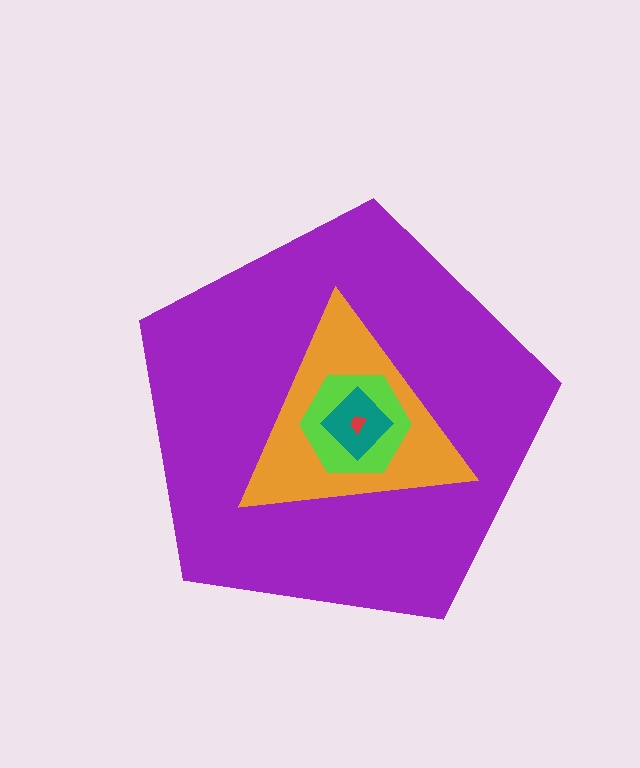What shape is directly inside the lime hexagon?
The teal diamond.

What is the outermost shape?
The purple pentagon.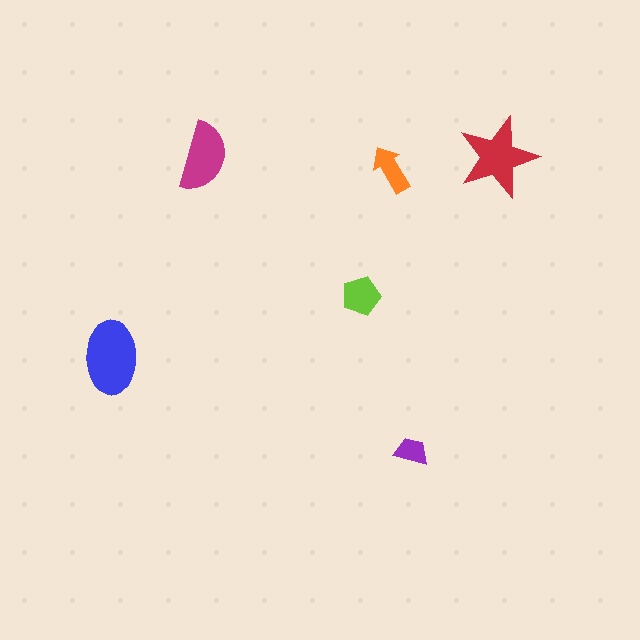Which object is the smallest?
The purple trapezoid.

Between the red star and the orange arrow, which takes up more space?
The red star.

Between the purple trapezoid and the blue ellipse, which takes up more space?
The blue ellipse.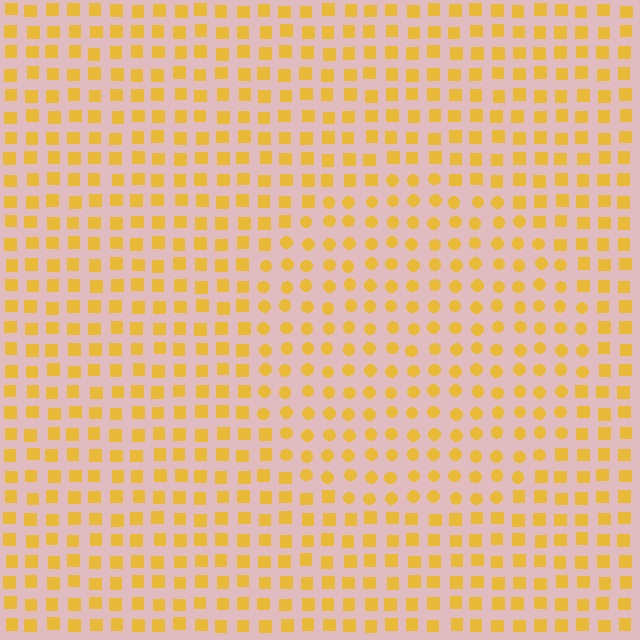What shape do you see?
I see a circle.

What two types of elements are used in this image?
The image uses circles inside the circle region and squares outside it.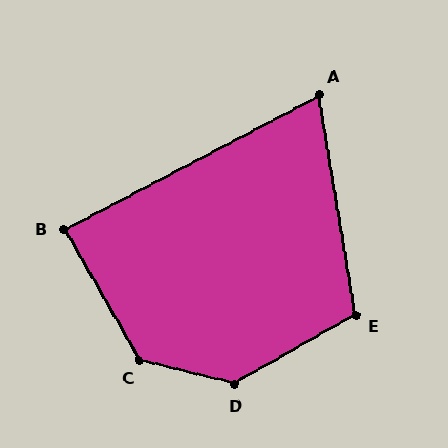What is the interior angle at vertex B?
Approximately 88 degrees (approximately right).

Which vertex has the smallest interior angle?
A, at approximately 72 degrees.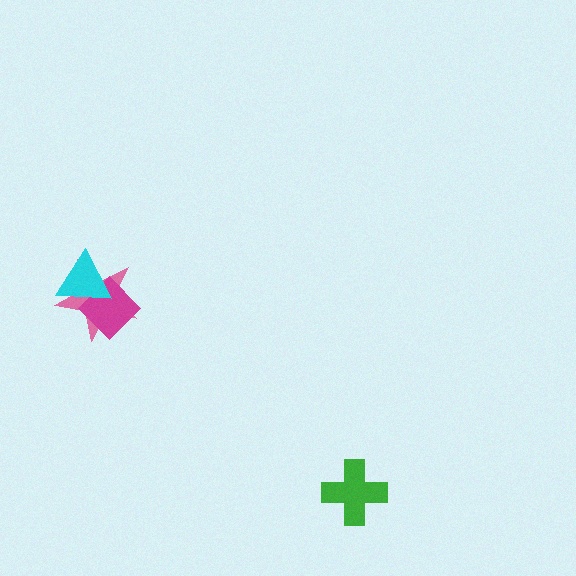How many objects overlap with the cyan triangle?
2 objects overlap with the cyan triangle.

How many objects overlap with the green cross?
0 objects overlap with the green cross.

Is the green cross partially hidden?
No, no other shape covers it.